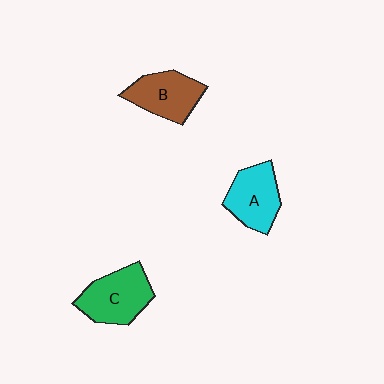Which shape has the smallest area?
Shape A (cyan).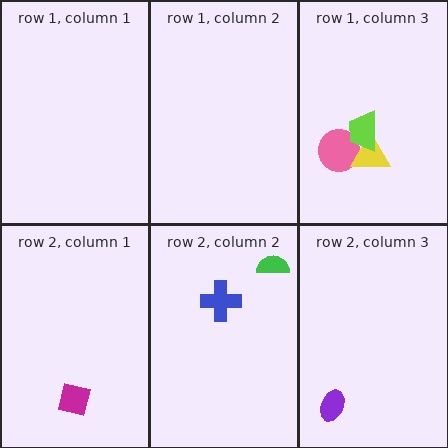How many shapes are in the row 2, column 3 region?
1.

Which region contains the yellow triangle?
The row 1, column 3 region.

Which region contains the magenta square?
The row 2, column 1 region.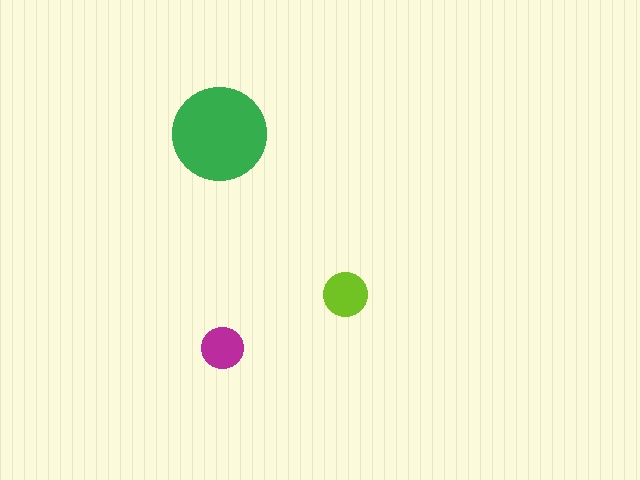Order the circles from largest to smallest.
the green one, the lime one, the magenta one.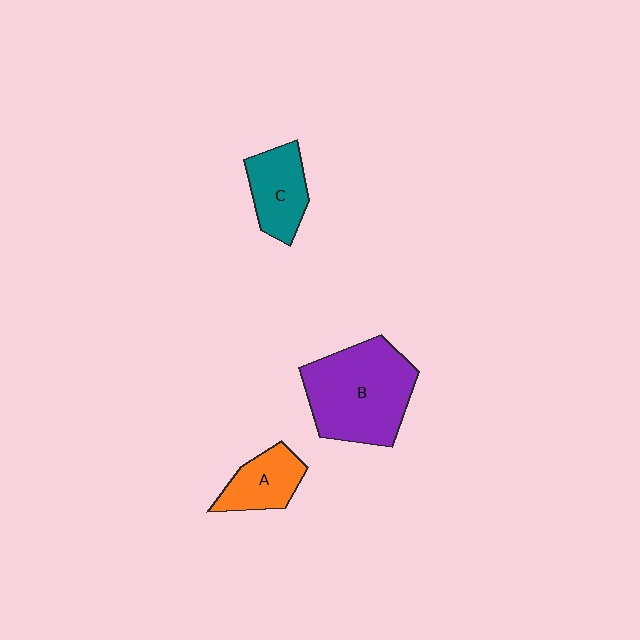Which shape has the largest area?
Shape B (purple).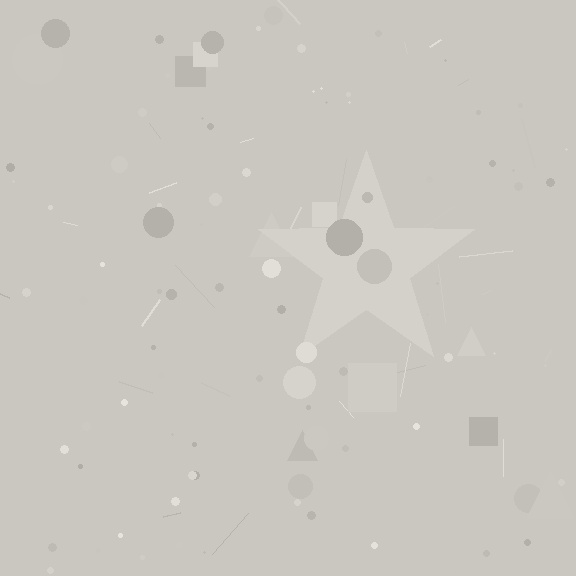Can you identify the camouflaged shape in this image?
The camouflaged shape is a star.